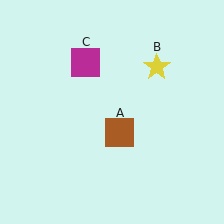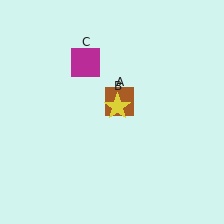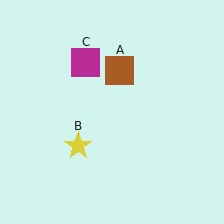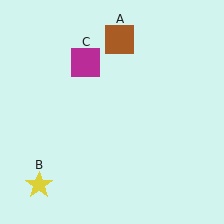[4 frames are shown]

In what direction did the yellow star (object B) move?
The yellow star (object B) moved down and to the left.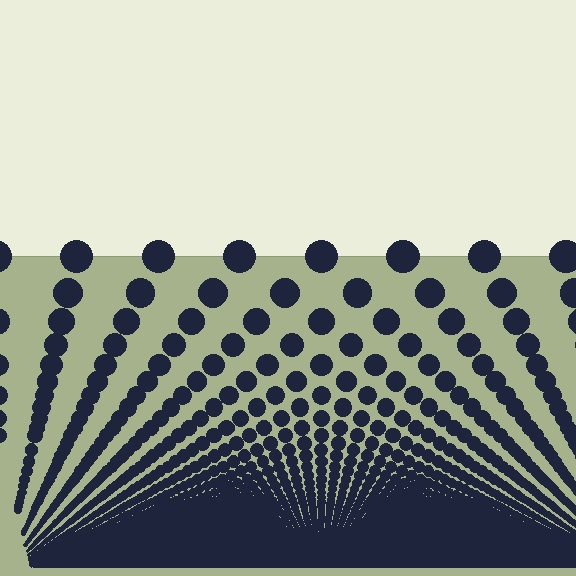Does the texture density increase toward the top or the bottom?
Density increases toward the bottom.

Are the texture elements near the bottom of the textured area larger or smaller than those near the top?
Smaller. The gradient is inverted — elements near the bottom are smaller and denser.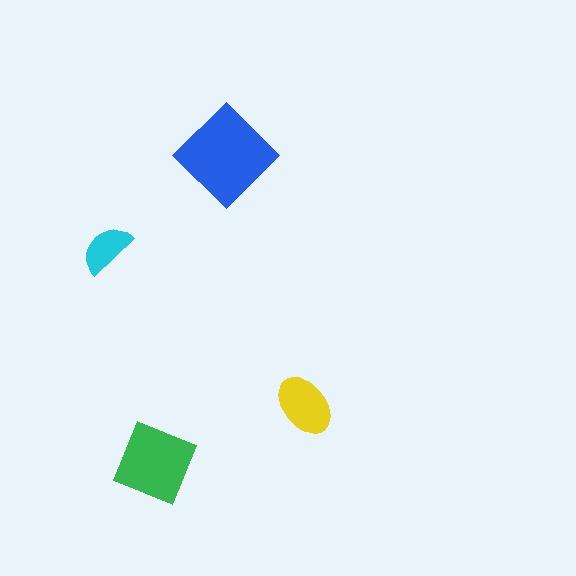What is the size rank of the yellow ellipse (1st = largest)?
3rd.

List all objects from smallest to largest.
The cyan semicircle, the yellow ellipse, the green square, the blue diamond.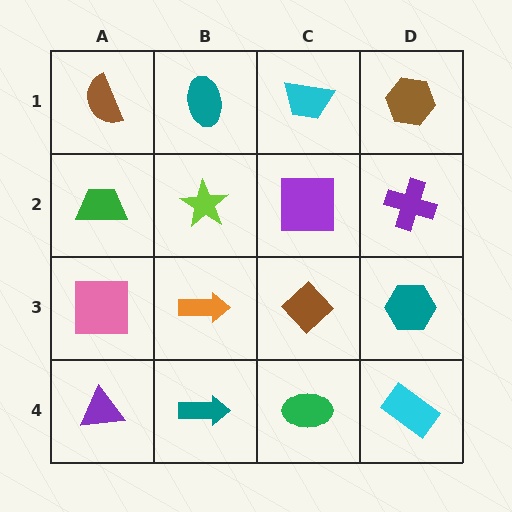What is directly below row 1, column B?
A lime star.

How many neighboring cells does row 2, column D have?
3.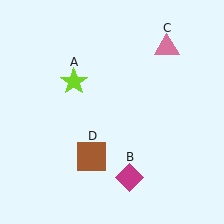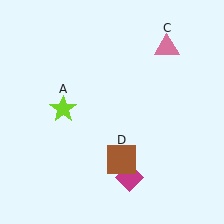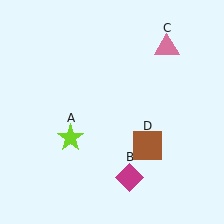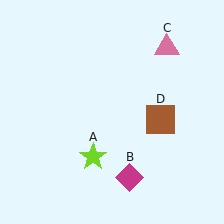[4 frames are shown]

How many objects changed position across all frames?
2 objects changed position: lime star (object A), brown square (object D).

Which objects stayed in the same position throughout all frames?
Magenta diamond (object B) and pink triangle (object C) remained stationary.